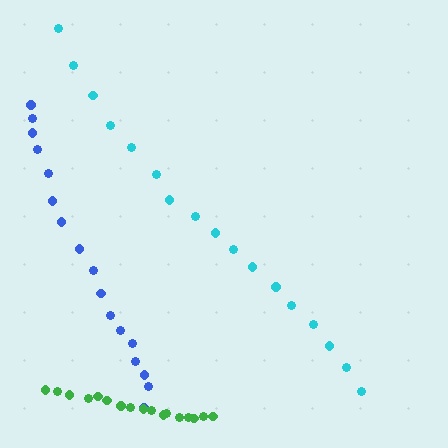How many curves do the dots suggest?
There are 3 distinct paths.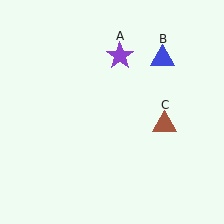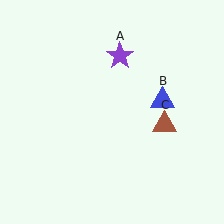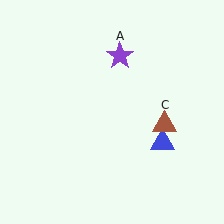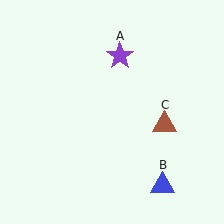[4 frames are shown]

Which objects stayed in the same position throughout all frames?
Purple star (object A) and brown triangle (object C) remained stationary.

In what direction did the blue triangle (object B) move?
The blue triangle (object B) moved down.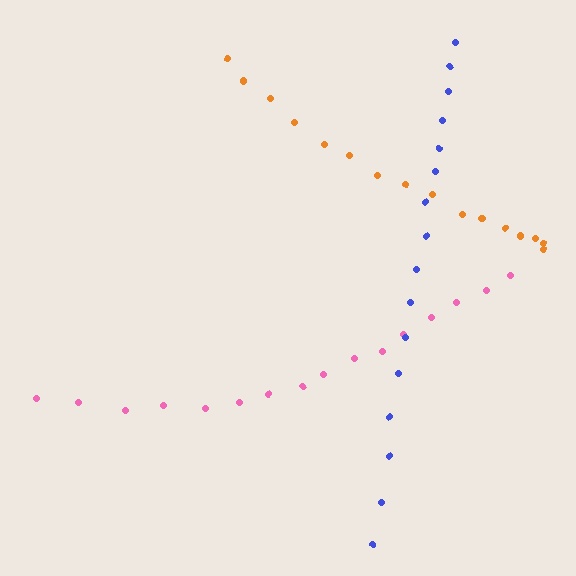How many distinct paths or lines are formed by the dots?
There are 3 distinct paths.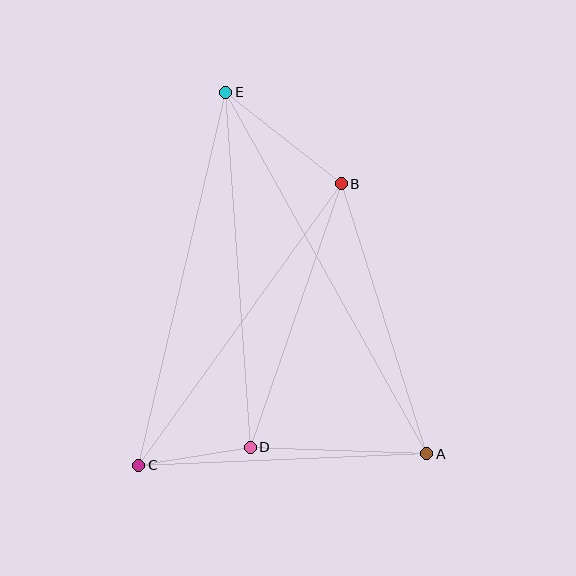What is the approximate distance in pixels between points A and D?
The distance between A and D is approximately 177 pixels.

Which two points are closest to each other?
Points C and D are closest to each other.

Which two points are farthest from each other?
Points A and E are farthest from each other.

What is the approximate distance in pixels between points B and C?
The distance between B and C is approximately 347 pixels.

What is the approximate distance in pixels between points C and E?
The distance between C and E is approximately 383 pixels.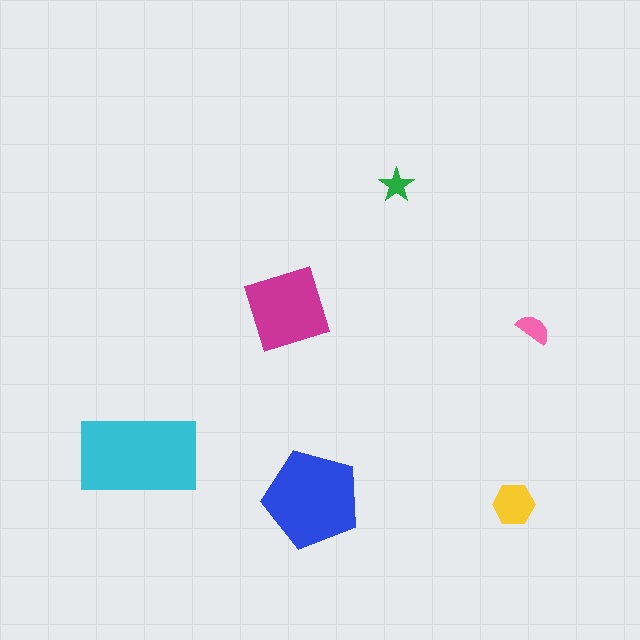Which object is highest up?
The green star is topmost.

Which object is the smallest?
The green star.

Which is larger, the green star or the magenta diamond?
The magenta diamond.